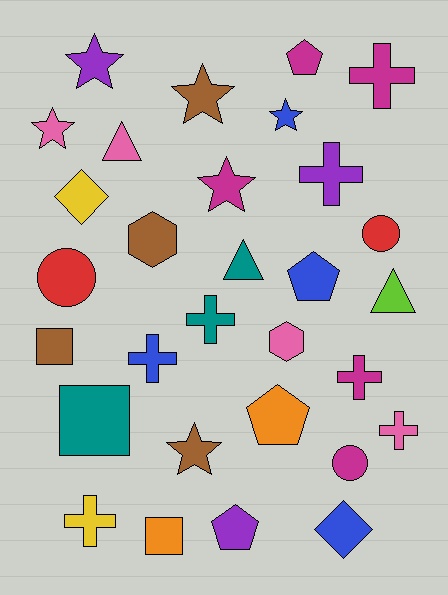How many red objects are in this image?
There are 2 red objects.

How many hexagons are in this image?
There are 2 hexagons.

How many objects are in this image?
There are 30 objects.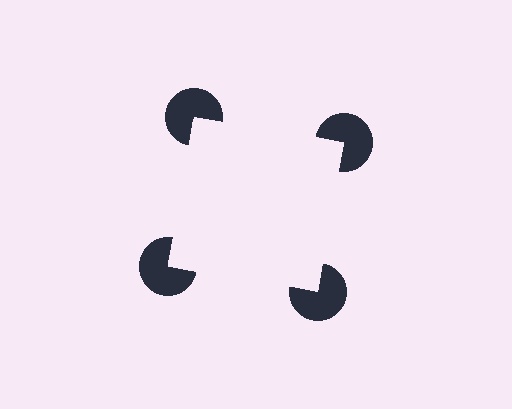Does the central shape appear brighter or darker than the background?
It typically appears slightly brighter than the background, even though no actual brightness change is drawn.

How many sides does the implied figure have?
4 sides.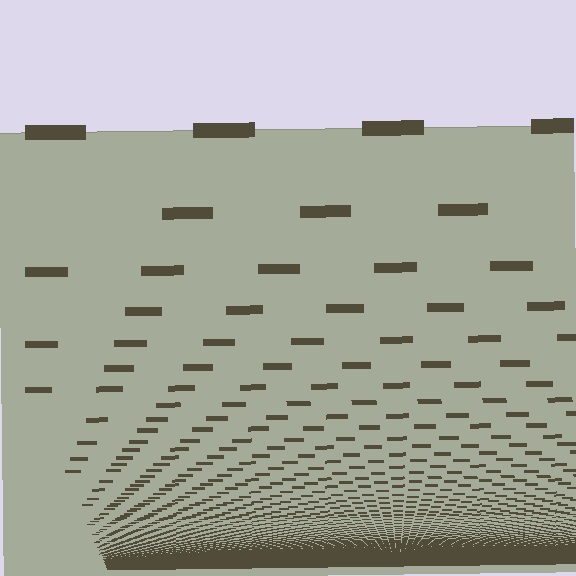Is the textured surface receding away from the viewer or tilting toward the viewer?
The surface appears to tilt toward the viewer. Texture elements get larger and sparser toward the top.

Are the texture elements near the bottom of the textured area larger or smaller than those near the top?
Smaller. The gradient is inverted — elements near the bottom are smaller and denser.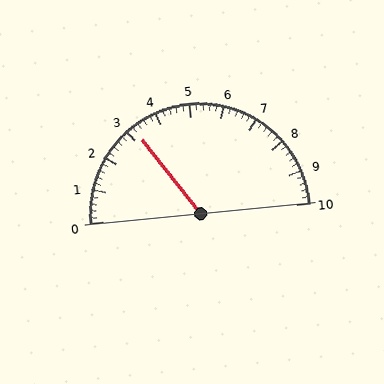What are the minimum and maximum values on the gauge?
The gauge ranges from 0 to 10.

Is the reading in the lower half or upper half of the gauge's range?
The reading is in the lower half of the range (0 to 10).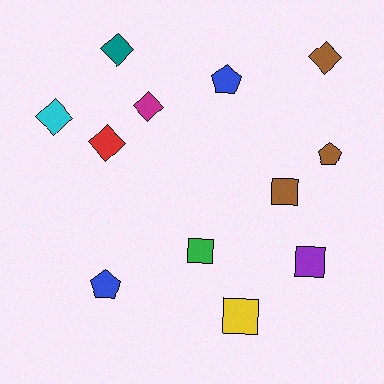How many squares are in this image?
There are 4 squares.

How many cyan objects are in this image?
There is 1 cyan object.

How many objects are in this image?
There are 12 objects.